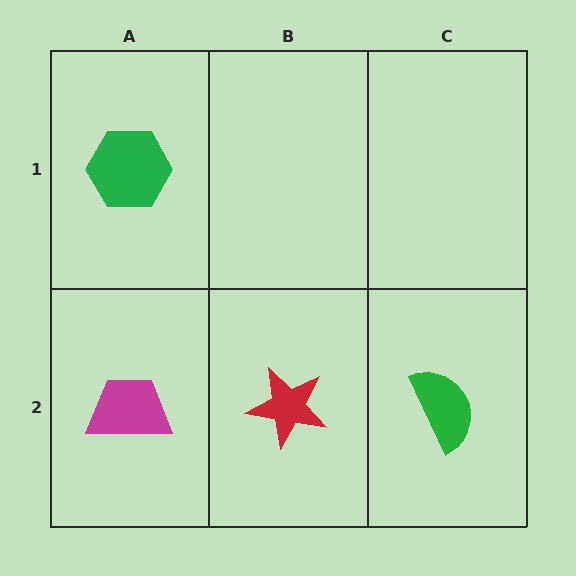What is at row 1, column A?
A green hexagon.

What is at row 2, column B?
A red star.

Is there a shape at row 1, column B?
No, that cell is empty.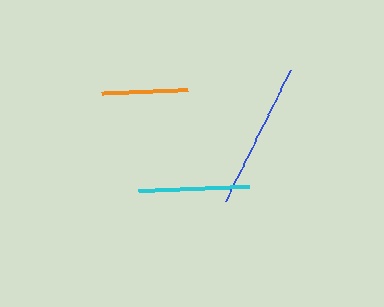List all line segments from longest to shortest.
From longest to shortest: blue, cyan, orange.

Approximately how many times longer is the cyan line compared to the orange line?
The cyan line is approximately 1.3 times the length of the orange line.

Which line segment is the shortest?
The orange line is the shortest at approximately 86 pixels.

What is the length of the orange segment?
The orange segment is approximately 86 pixels long.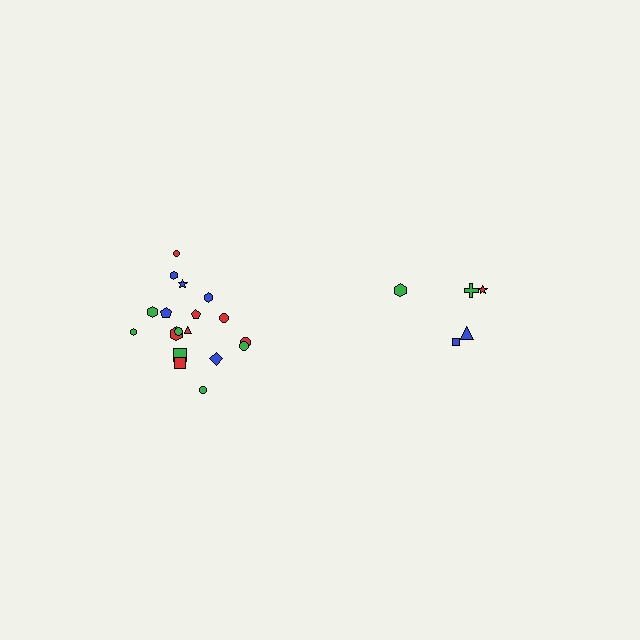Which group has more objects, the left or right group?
The left group.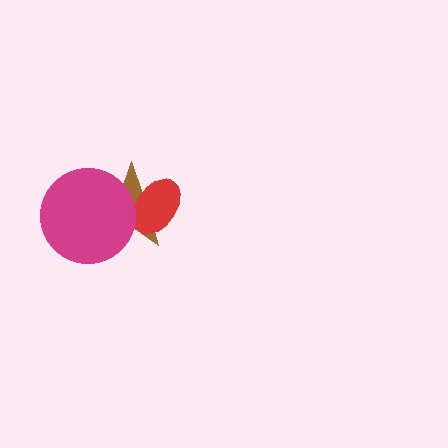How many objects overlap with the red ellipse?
2 objects overlap with the red ellipse.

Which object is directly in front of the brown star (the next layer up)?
The red ellipse is directly in front of the brown star.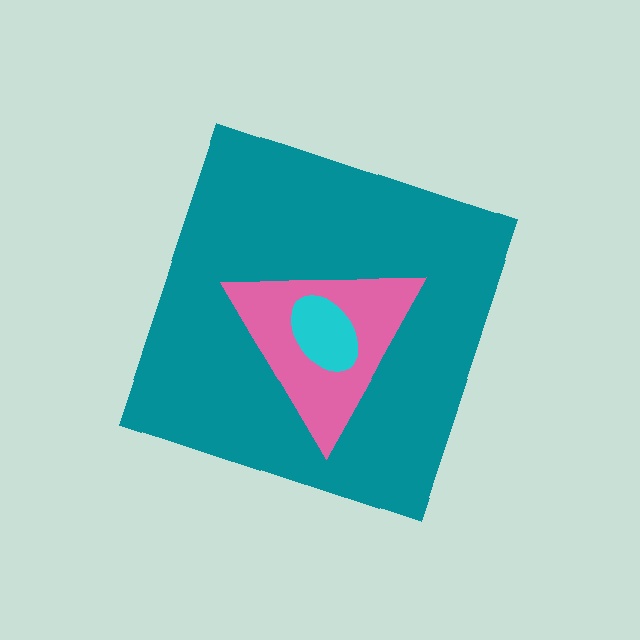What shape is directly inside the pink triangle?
The cyan ellipse.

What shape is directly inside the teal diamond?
The pink triangle.